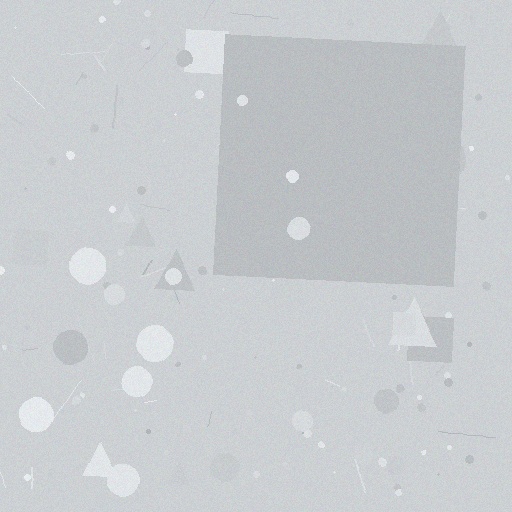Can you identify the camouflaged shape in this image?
The camouflaged shape is a square.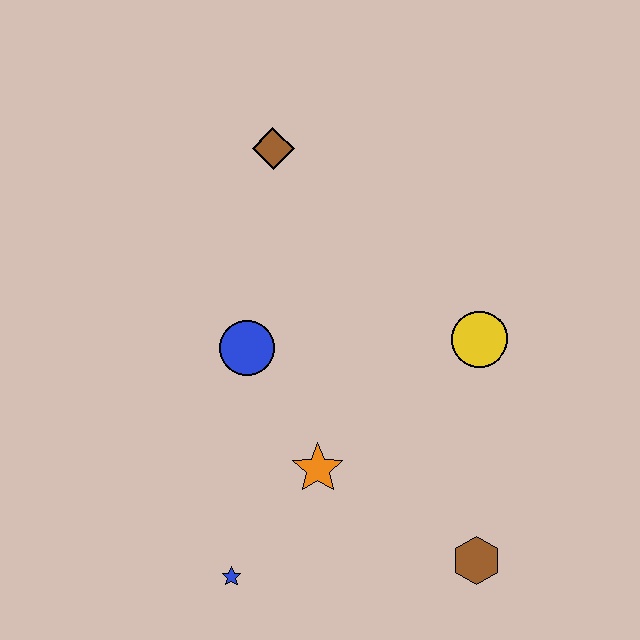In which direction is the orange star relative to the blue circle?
The orange star is below the blue circle.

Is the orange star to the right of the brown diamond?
Yes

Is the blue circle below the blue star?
No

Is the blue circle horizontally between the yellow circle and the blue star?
Yes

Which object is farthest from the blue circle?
The brown hexagon is farthest from the blue circle.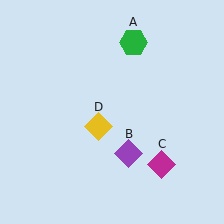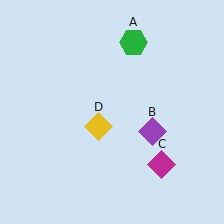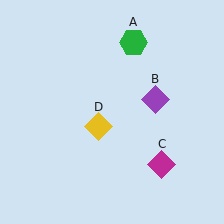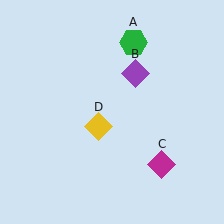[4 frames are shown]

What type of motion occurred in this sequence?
The purple diamond (object B) rotated counterclockwise around the center of the scene.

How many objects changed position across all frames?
1 object changed position: purple diamond (object B).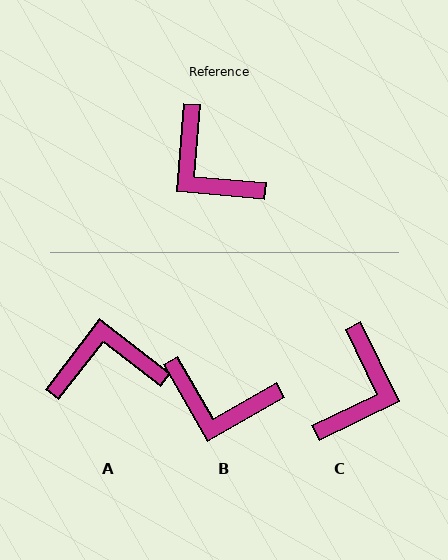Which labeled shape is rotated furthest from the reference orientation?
A, about 123 degrees away.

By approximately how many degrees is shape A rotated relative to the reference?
Approximately 123 degrees clockwise.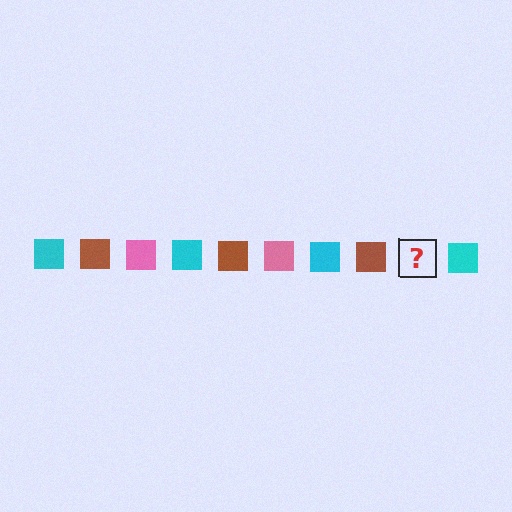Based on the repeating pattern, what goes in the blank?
The blank should be a pink square.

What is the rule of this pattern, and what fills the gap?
The rule is that the pattern cycles through cyan, brown, pink squares. The gap should be filled with a pink square.